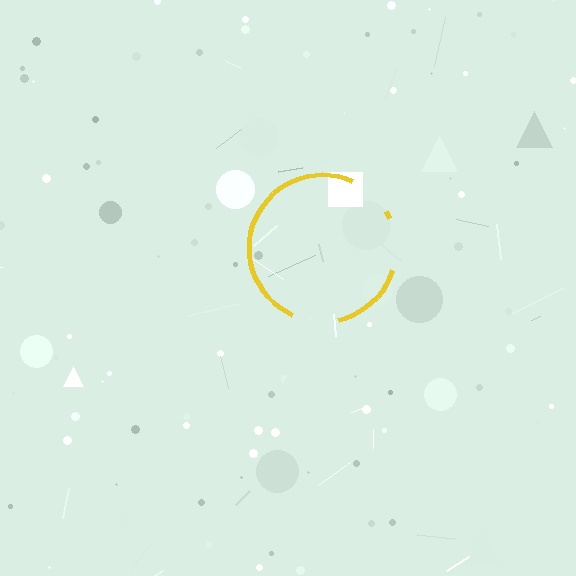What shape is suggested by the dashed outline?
The dashed outline suggests a circle.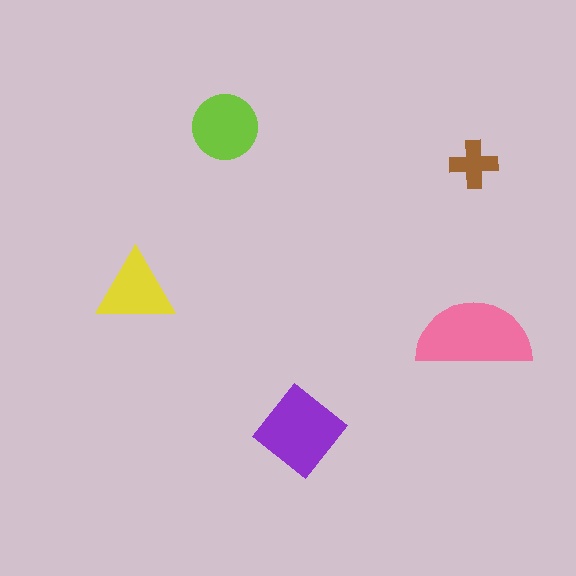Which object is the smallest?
The brown cross.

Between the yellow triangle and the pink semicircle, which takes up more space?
The pink semicircle.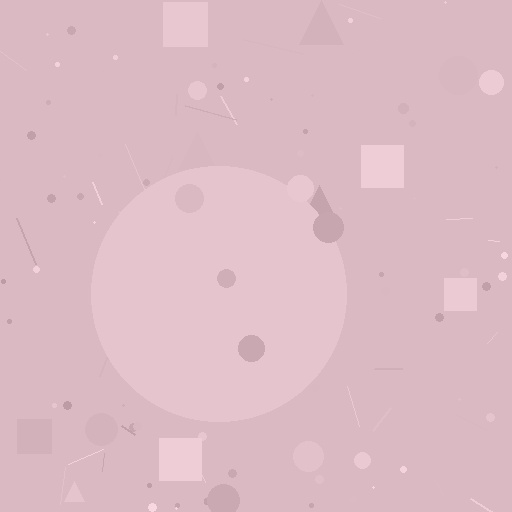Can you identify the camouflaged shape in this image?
The camouflaged shape is a circle.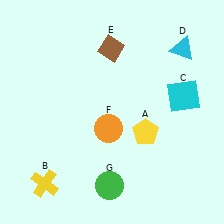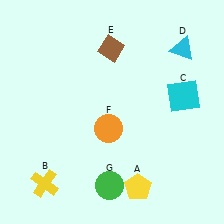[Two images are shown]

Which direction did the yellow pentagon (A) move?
The yellow pentagon (A) moved down.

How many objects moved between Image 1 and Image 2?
1 object moved between the two images.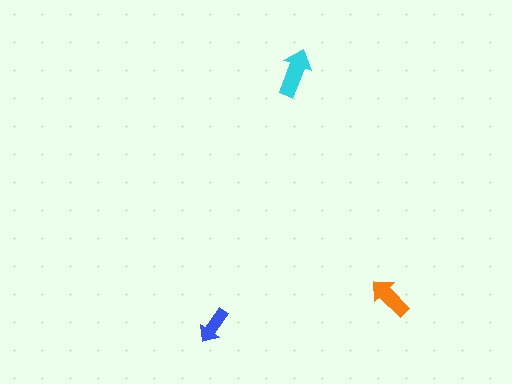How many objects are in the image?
There are 3 objects in the image.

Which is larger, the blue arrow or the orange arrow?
The orange one.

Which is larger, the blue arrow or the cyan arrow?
The cyan one.